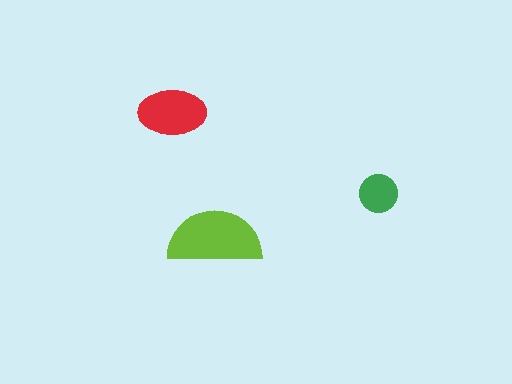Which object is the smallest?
The green circle.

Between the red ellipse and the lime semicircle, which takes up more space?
The lime semicircle.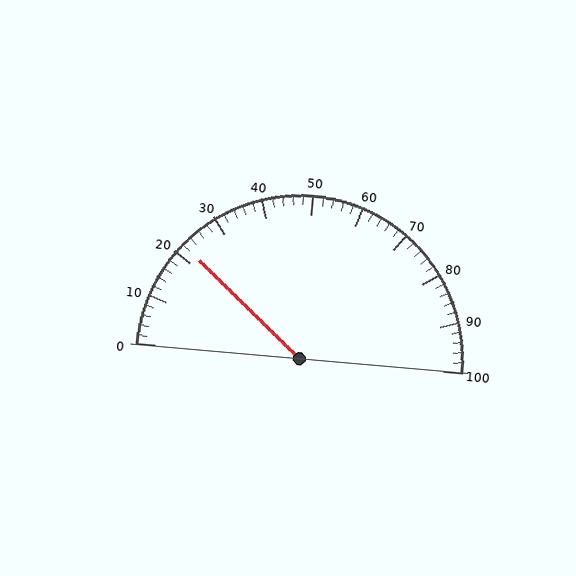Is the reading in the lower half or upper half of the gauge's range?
The reading is in the lower half of the range (0 to 100).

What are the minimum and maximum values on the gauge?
The gauge ranges from 0 to 100.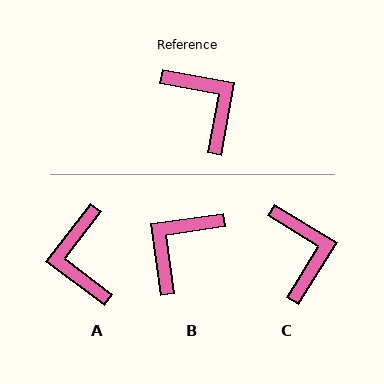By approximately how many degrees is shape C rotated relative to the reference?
Approximately 21 degrees clockwise.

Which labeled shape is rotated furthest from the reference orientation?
A, about 153 degrees away.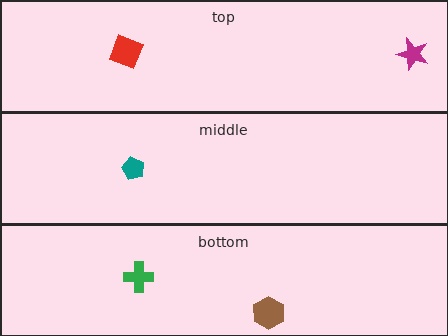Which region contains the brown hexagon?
The bottom region.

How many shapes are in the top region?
2.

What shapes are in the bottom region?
The green cross, the brown hexagon.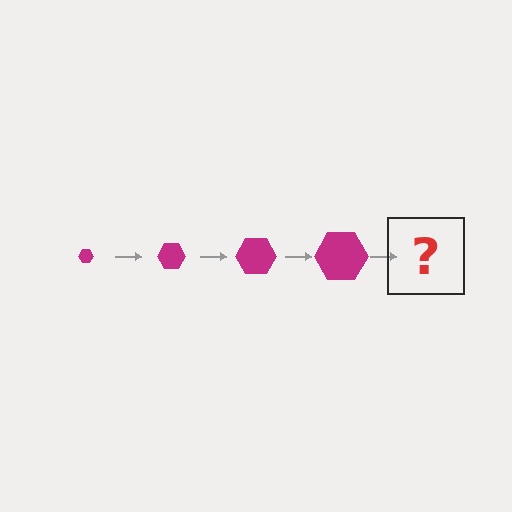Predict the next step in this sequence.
The next step is a magenta hexagon, larger than the previous one.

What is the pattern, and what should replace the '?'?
The pattern is that the hexagon gets progressively larger each step. The '?' should be a magenta hexagon, larger than the previous one.